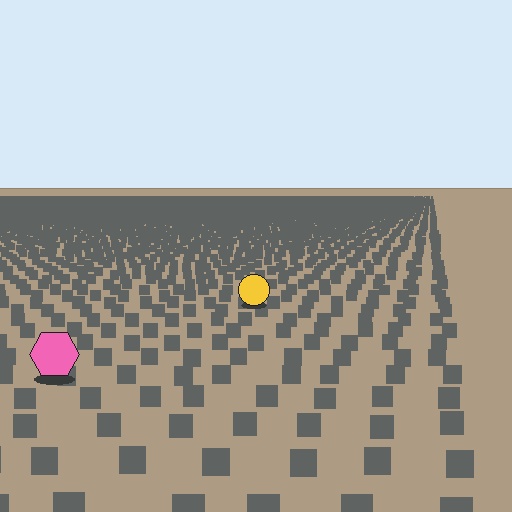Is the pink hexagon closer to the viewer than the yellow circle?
Yes. The pink hexagon is closer — you can tell from the texture gradient: the ground texture is coarser near it.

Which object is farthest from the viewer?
The yellow circle is farthest from the viewer. It appears smaller and the ground texture around it is denser.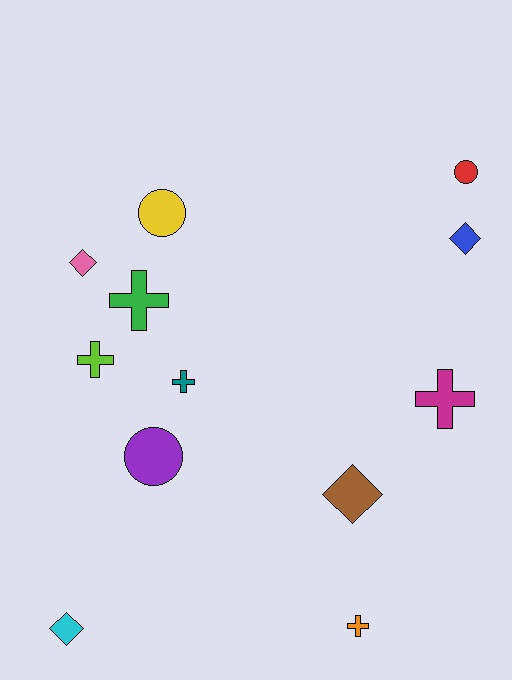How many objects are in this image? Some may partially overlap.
There are 12 objects.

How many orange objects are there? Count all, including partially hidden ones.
There is 1 orange object.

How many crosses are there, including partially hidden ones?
There are 5 crosses.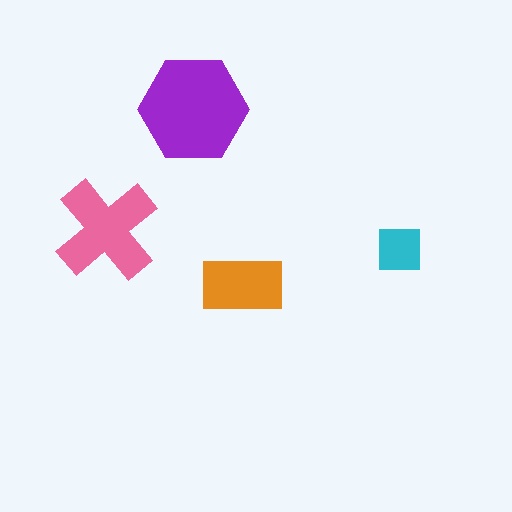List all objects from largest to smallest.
The purple hexagon, the pink cross, the orange rectangle, the cyan square.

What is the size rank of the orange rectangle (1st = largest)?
3rd.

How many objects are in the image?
There are 4 objects in the image.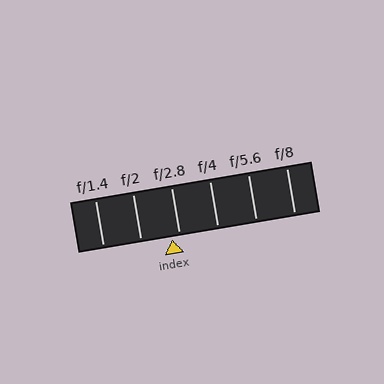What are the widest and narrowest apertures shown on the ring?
The widest aperture shown is f/1.4 and the narrowest is f/8.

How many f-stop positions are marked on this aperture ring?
There are 6 f-stop positions marked.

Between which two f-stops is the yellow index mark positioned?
The index mark is between f/2 and f/2.8.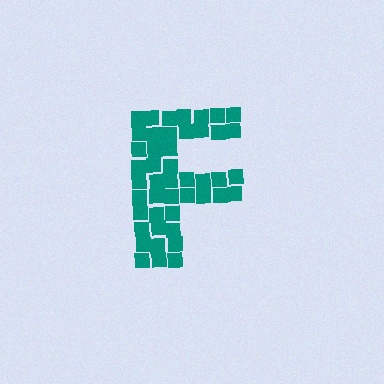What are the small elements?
The small elements are squares.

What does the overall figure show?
The overall figure shows the letter F.